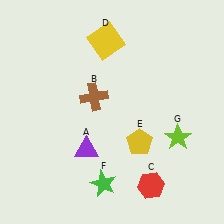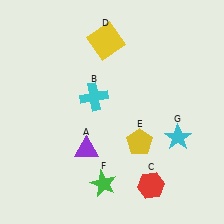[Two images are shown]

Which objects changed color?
B changed from brown to cyan. G changed from lime to cyan.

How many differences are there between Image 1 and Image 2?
There are 2 differences between the two images.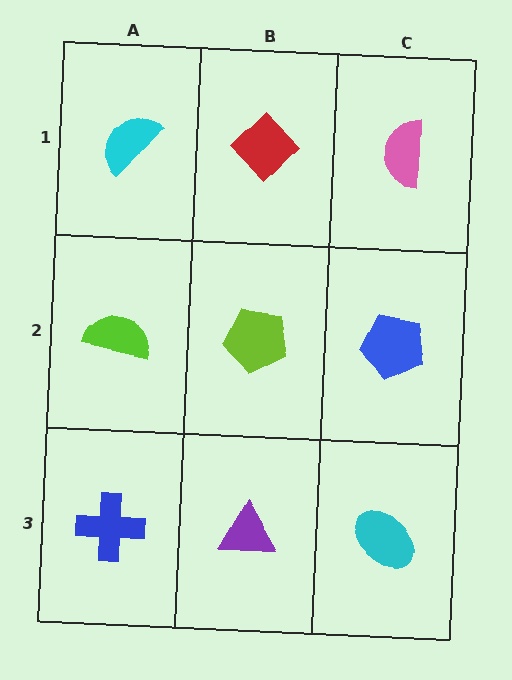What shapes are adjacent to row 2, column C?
A pink semicircle (row 1, column C), a cyan ellipse (row 3, column C), a lime pentagon (row 2, column B).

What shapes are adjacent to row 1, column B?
A lime pentagon (row 2, column B), a cyan semicircle (row 1, column A), a pink semicircle (row 1, column C).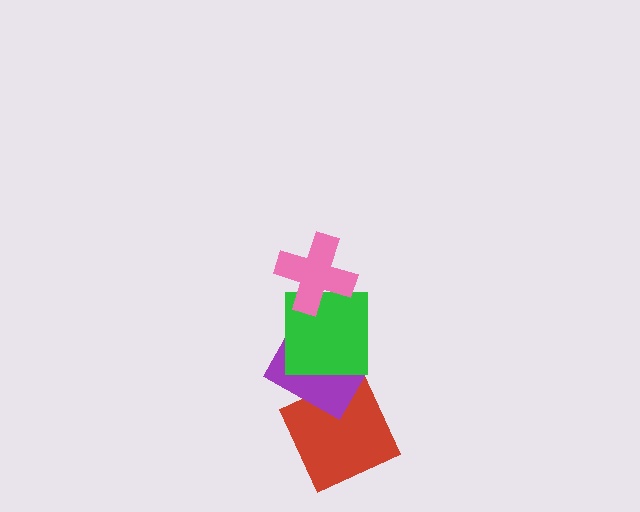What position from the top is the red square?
The red square is 4th from the top.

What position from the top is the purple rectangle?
The purple rectangle is 3rd from the top.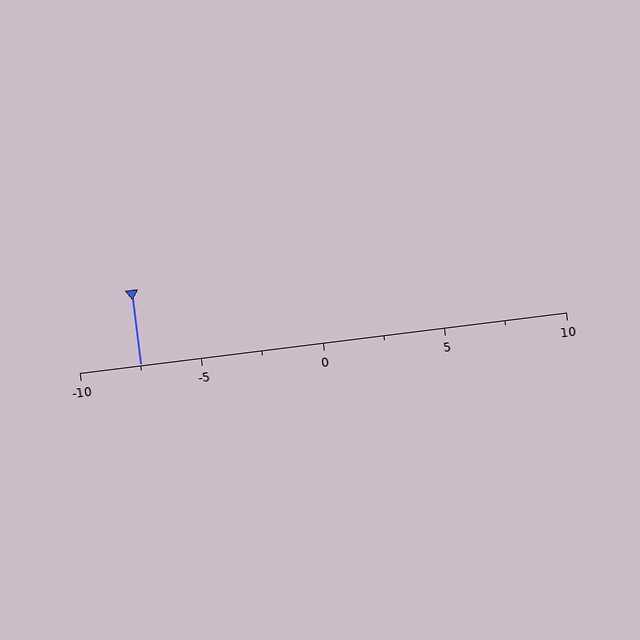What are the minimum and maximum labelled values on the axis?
The axis runs from -10 to 10.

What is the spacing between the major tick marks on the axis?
The major ticks are spaced 5 apart.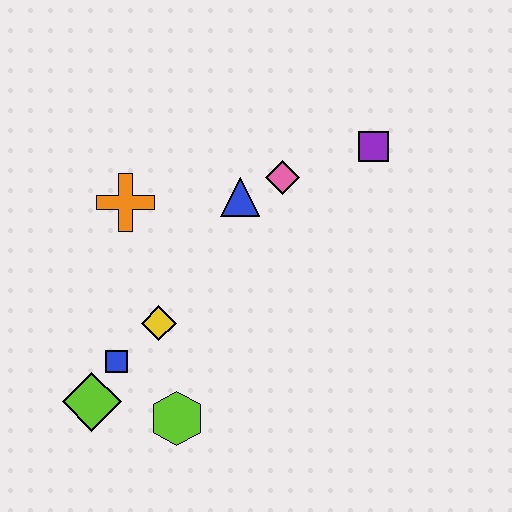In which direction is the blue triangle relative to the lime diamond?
The blue triangle is above the lime diamond.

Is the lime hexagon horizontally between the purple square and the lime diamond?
Yes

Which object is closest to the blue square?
The lime diamond is closest to the blue square.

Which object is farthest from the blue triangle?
The lime diamond is farthest from the blue triangle.